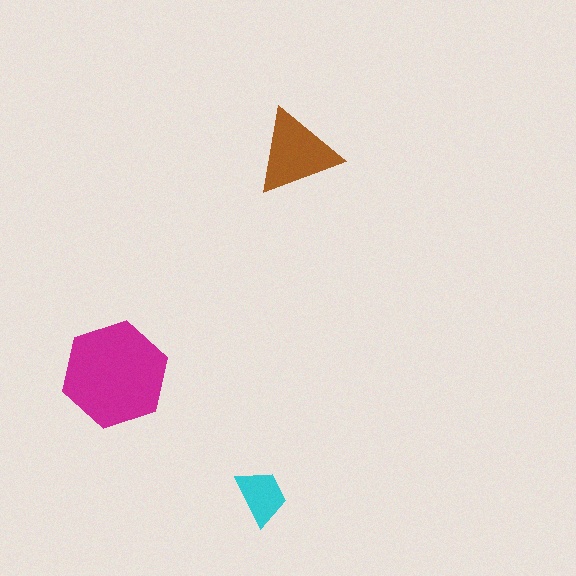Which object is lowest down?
The cyan trapezoid is bottommost.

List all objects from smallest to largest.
The cyan trapezoid, the brown triangle, the magenta hexagon.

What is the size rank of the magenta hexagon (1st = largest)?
1st.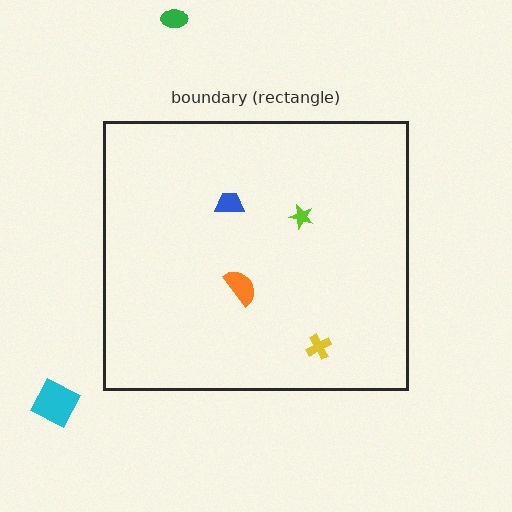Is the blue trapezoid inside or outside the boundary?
Inside.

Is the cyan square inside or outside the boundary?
Outside.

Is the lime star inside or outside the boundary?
Inside.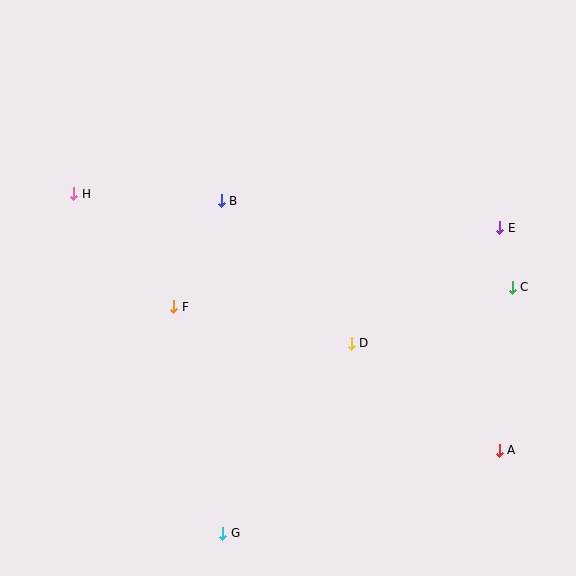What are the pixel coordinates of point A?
Point A is at (499, 450).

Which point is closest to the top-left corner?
Point H is closest to the top-left corner.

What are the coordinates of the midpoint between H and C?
The midpoint between H and C is at (293, 241).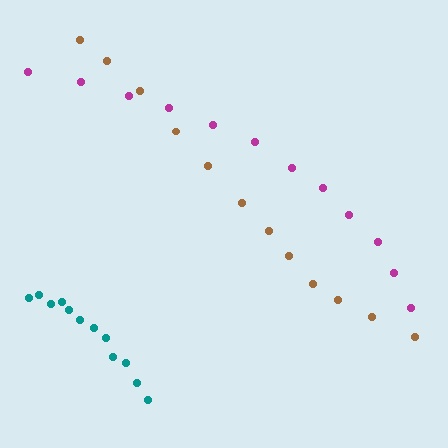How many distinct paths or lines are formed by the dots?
There are 3 distinct paths.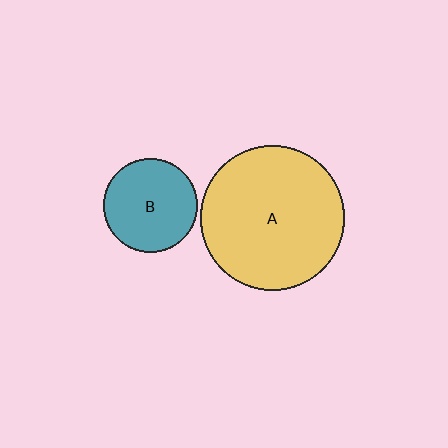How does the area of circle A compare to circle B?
Approximately 2.3 times.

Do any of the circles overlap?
No, none of the circles overlap.